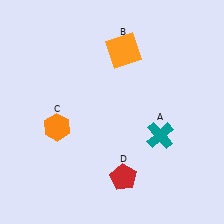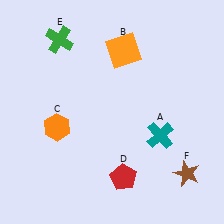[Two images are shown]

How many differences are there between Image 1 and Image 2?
There are 2 differences between the two images.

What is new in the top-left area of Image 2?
A green cross (E) was added in the top-left area of Image 2.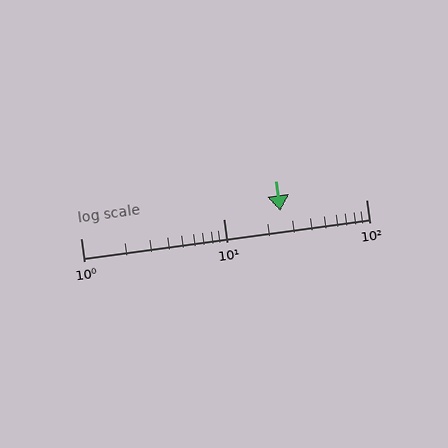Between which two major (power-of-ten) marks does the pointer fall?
The pointer is between 10 and 100.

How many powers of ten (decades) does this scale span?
The scale spans 2 decades, from 1 to 100.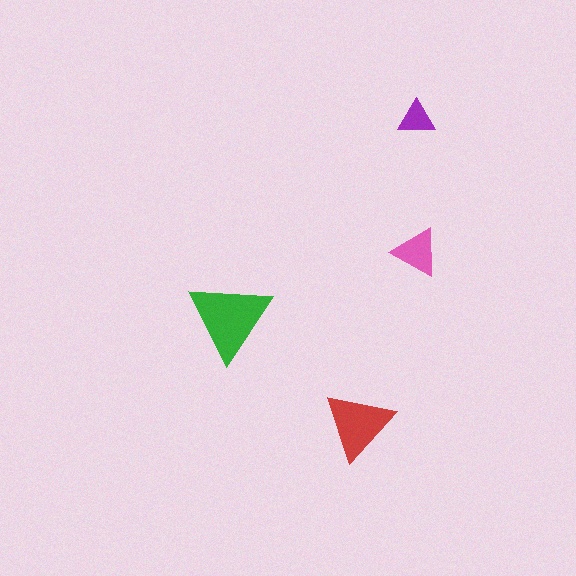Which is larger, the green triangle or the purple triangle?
The green one.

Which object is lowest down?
The red triangle is bottommost.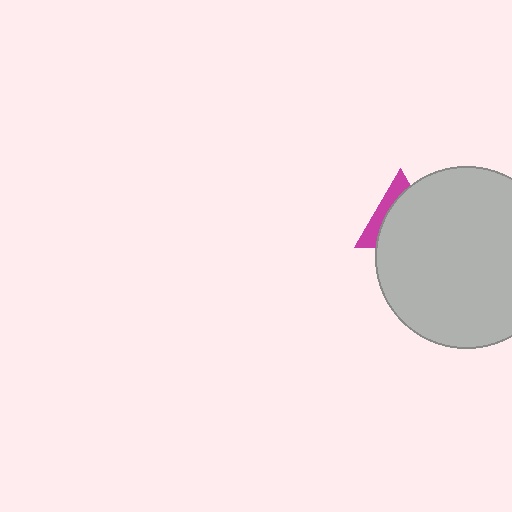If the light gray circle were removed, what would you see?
You would see the complete magenta triangle.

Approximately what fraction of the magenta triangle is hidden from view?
Roughly 69% of the magenta triangle is hidden behind the light gray circle.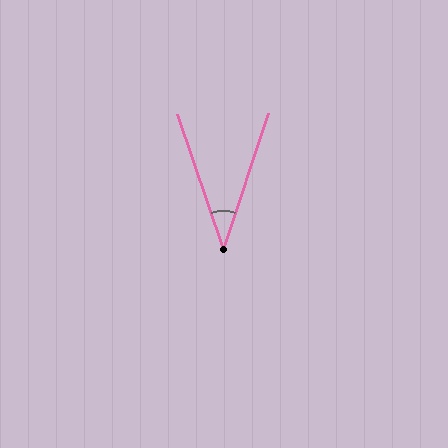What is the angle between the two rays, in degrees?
Approximately 37 degrees.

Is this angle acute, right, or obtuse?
It is acute.